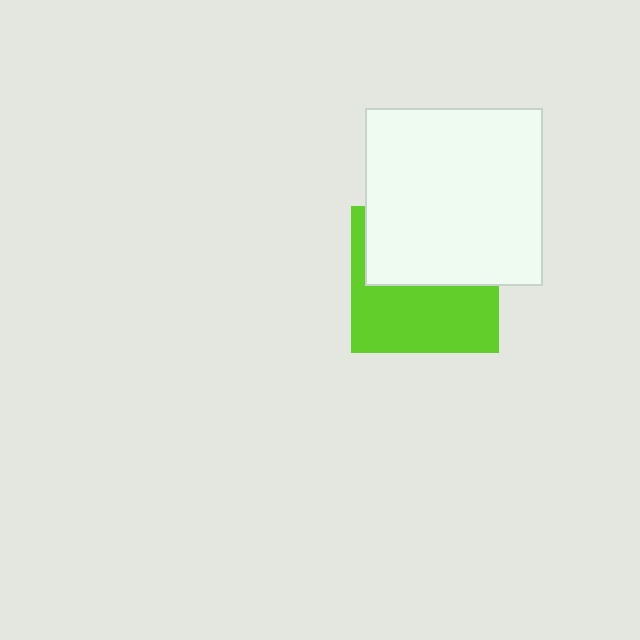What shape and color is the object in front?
The object in front is a white square.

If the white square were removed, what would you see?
You would see the complete lime square.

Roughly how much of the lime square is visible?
About half of it is visible (roughly 51%).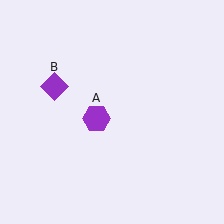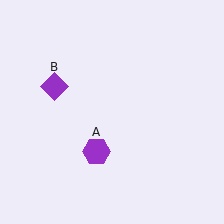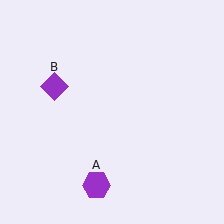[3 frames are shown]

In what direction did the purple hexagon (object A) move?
The purple hexagon (object A) moved down.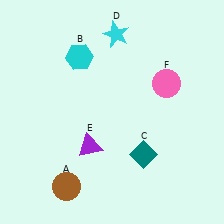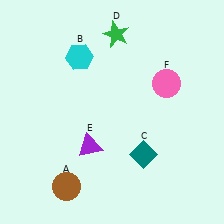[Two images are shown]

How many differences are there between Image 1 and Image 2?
There is 1 difference between the two images.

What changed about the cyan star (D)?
In Image 1, D is cyan. In Image 2, it changed to green.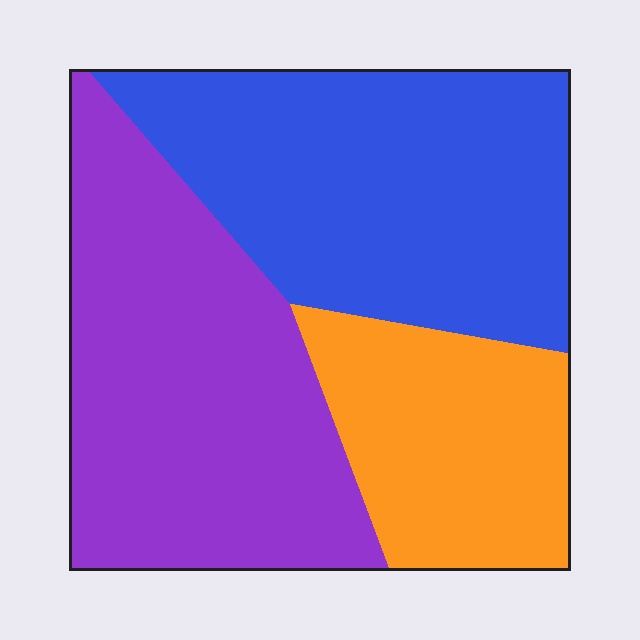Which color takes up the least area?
Orange, at roughly 20%.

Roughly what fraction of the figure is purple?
Purple takes up between a third and a half of the figure.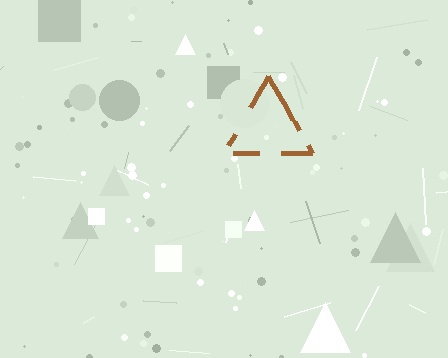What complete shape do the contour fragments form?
The contour fragments form a triangle.